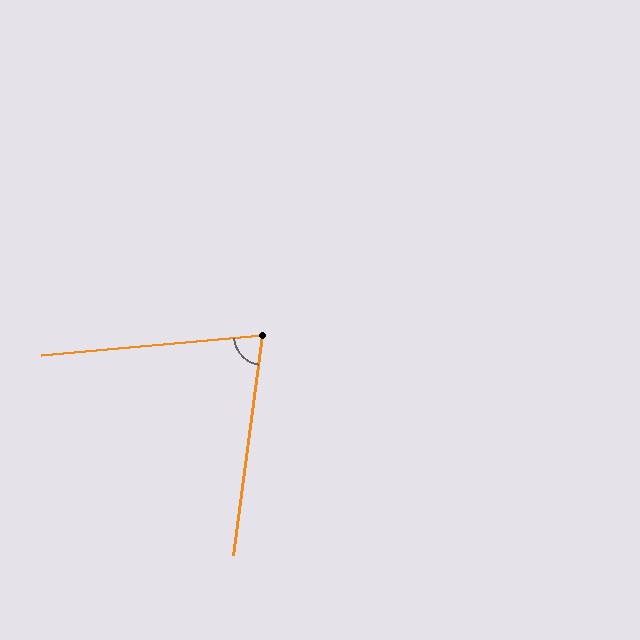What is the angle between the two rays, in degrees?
Approximately 77 degrees.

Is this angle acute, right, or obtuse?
It is acute.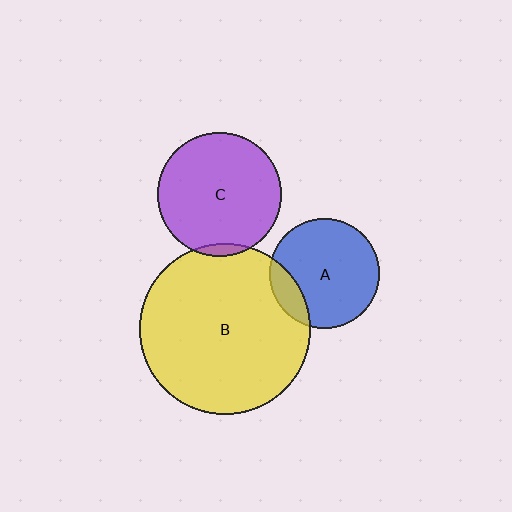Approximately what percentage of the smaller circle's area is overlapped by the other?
Approximately 5%.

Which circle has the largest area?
Circle B (yellow).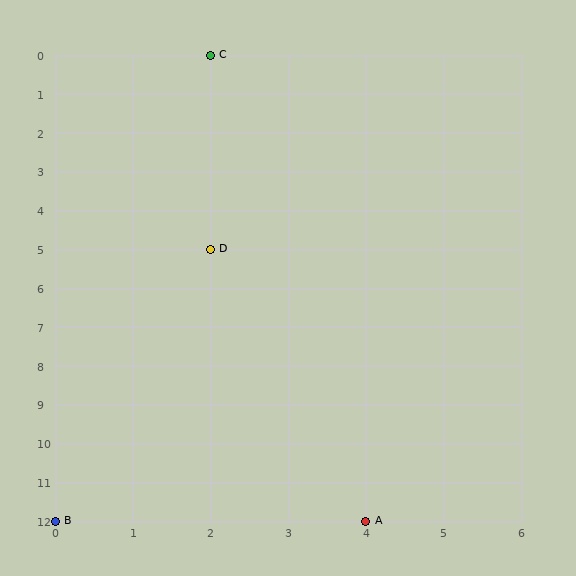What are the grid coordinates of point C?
Point C is at grid coordinates (2, 0).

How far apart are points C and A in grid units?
Points C and A are 2 columns and 12 rows apart (about 12.2 grid units diagonally).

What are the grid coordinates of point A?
Point A is at grid coordinates (4, 12).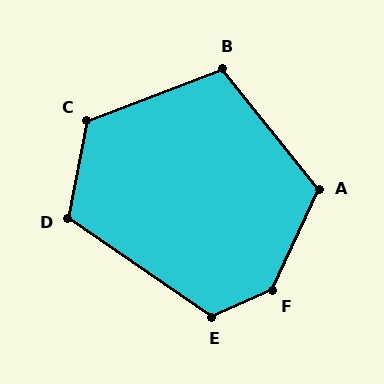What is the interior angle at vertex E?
Approximately 121 degrees (obtuse).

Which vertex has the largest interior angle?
F, at approximately 139 degrees.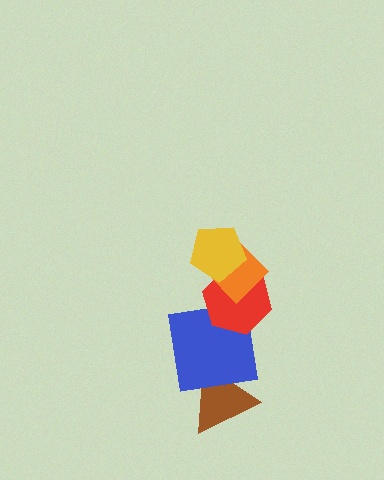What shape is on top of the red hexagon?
The orange diamond is on top of the red hexagon.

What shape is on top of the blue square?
The red hexagon is on top of the blue square.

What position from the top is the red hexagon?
The red hexagon is 3rd from the top.